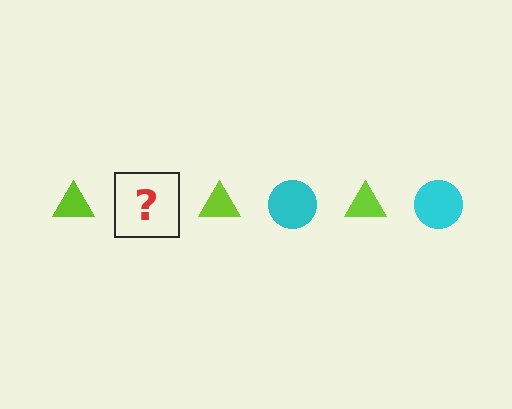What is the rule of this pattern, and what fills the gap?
The rule is that the pattern alternates between lime triangle and cyan circle. The gap should be filled with a cyan circle.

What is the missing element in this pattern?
The missing element is a cyan circle.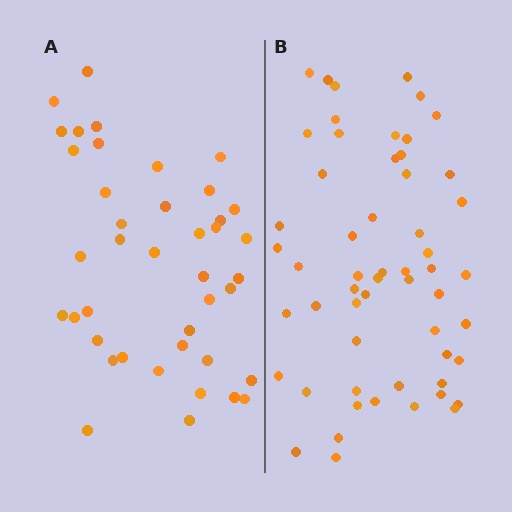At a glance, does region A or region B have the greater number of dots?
Region B (the right region) has more dots.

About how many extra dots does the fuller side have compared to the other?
Region B has approximately 15 more dots than region A.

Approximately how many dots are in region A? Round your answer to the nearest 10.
About 40 dots. (The exact count is 41, which rounds to 40.)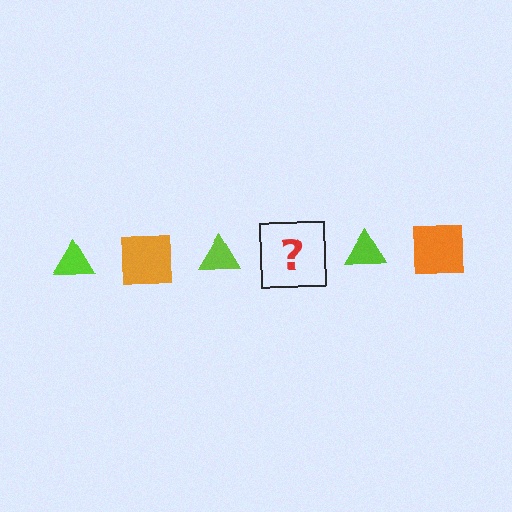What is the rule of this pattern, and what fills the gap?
The rule is that the pattern alternates between lime triangle and orange square. The gap should be filled with an orange square.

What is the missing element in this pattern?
The missing element is an orange square.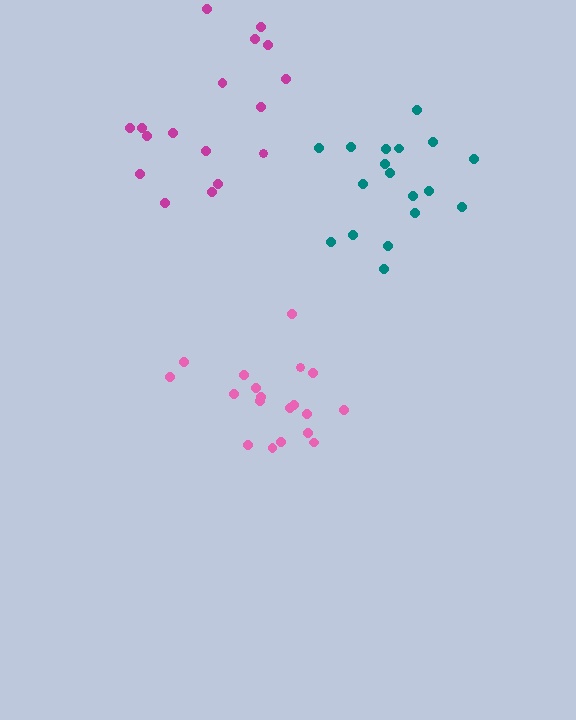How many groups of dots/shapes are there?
There are 3 groups.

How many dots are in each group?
Group 1: 17 dots, Group 2: 18 dots, Group 3: 19 dots (54 total).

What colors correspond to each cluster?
The clusters are colored: magenta, teal, pink.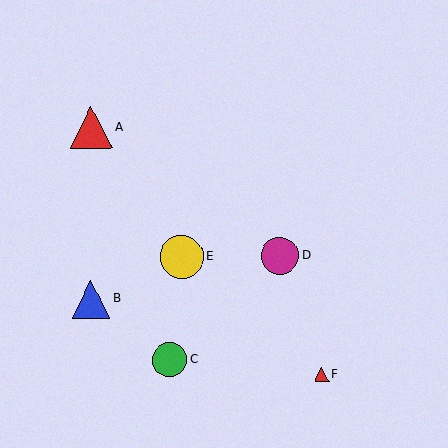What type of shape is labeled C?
Shape C is a green circle.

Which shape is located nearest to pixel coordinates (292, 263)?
The magenta circle (labeled D) at (280, 256) is nearest to that location.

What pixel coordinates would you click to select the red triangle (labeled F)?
Click at (322, 374) to select the red triangle F.